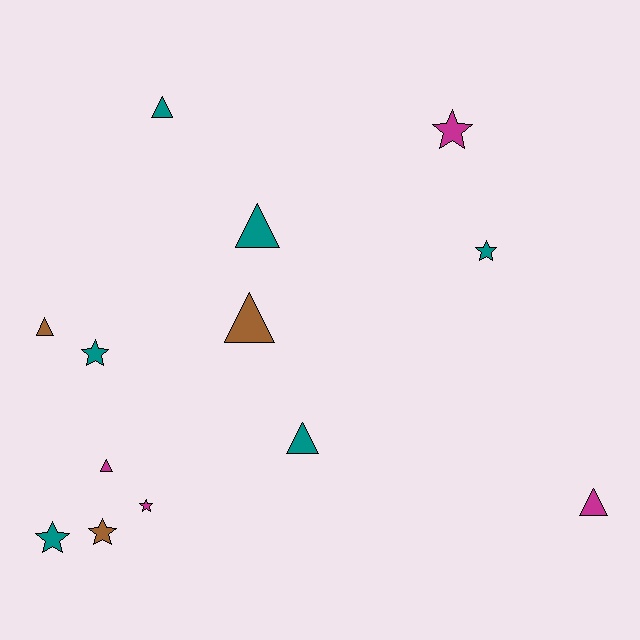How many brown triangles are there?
There are 2 brown triangles.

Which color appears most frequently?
Teal, with 6 objects.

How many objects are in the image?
There are 13 objects.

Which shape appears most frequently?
Triangle, with 7 objects.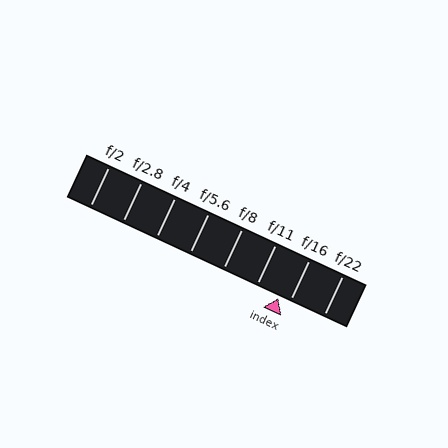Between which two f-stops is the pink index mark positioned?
The index mark is between f/11 and f/16.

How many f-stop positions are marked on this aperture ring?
There are 8 f-stop positions marked.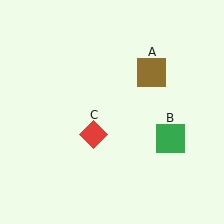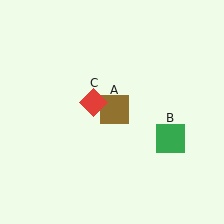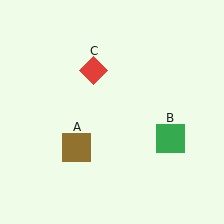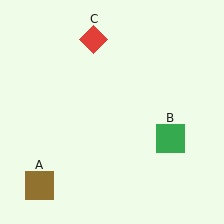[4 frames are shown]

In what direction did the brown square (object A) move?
The brown square (object A) moved down and to the left.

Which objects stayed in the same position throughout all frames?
Green square (object B) remained stationary.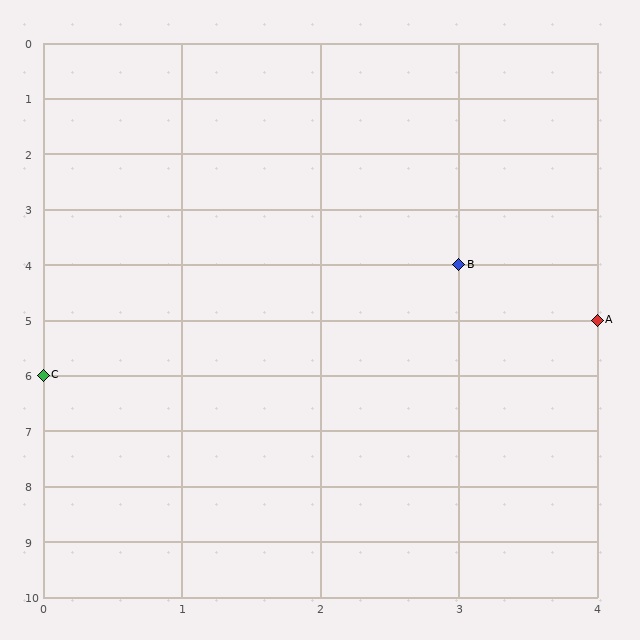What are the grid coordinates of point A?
Point A is at grid coordinates (4, 5).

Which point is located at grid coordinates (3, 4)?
Point B is at (3, 4).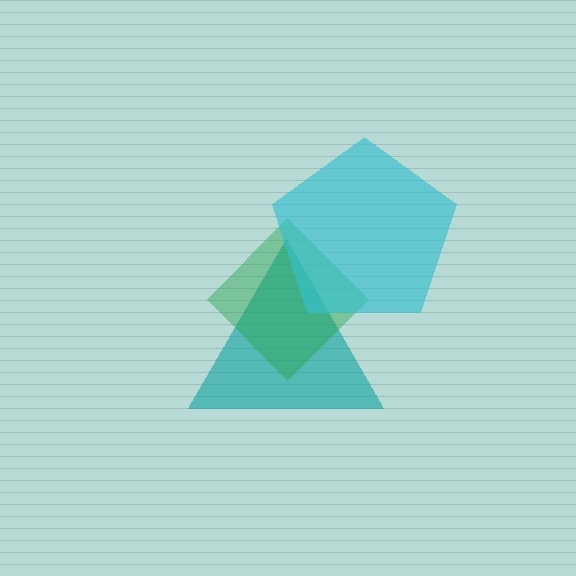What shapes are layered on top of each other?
The layered shapes are: a teal triangle, a green diamond, a cyan pentagon.